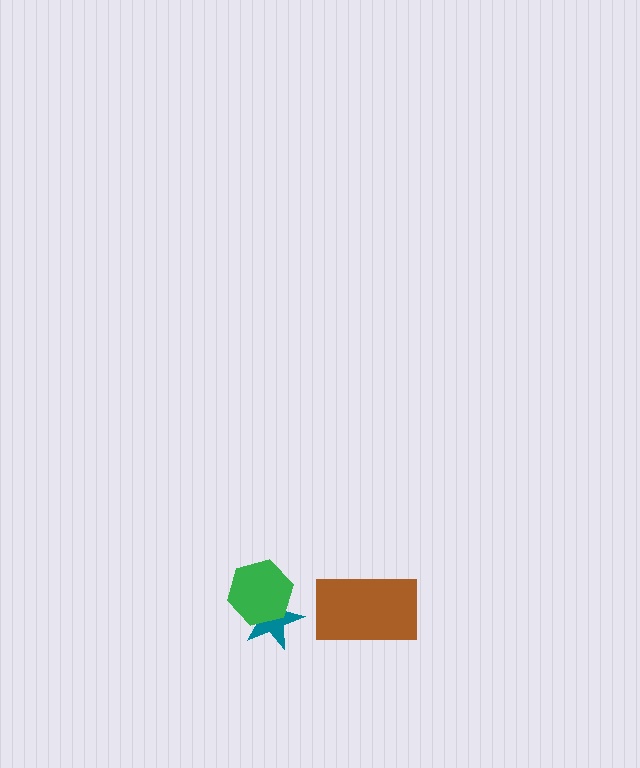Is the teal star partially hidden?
Yes, it is partially covered by another shape.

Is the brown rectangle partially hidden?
No, no other shape covers it.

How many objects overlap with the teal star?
1 object overlaps with the teal star.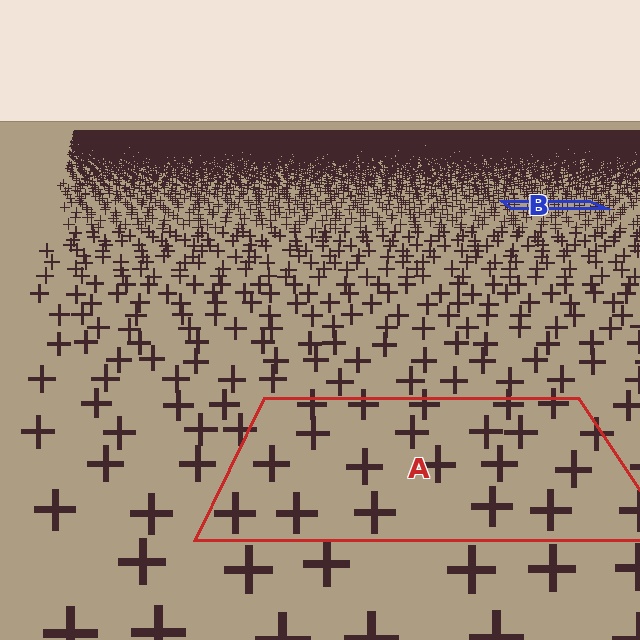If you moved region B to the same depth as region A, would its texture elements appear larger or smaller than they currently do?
They would appear larger. At a closer depth, the same texture elements are projected at a bigger on-screen size.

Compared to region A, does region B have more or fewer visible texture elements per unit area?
Region B has more texture elements per unit area — they are packed more densely because it is farther away.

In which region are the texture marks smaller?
The texture marks are smaller in region B, because it is farther away.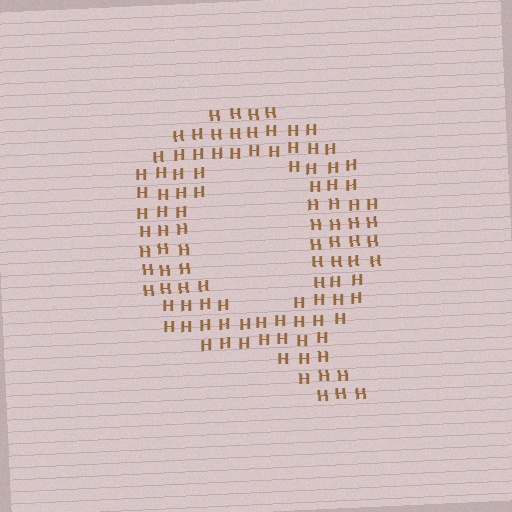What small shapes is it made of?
It is made of small letter H's.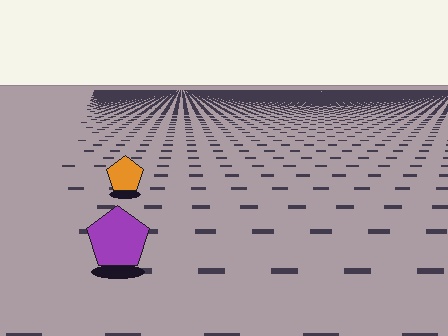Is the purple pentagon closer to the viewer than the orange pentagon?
Yes. The purple pentagon is closer — you can tell from the texture gradient: the ground texture is coarser near it.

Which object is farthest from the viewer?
The orange pentagon is farthest from the viewer. It appears smaller and the ground texture around it is denser.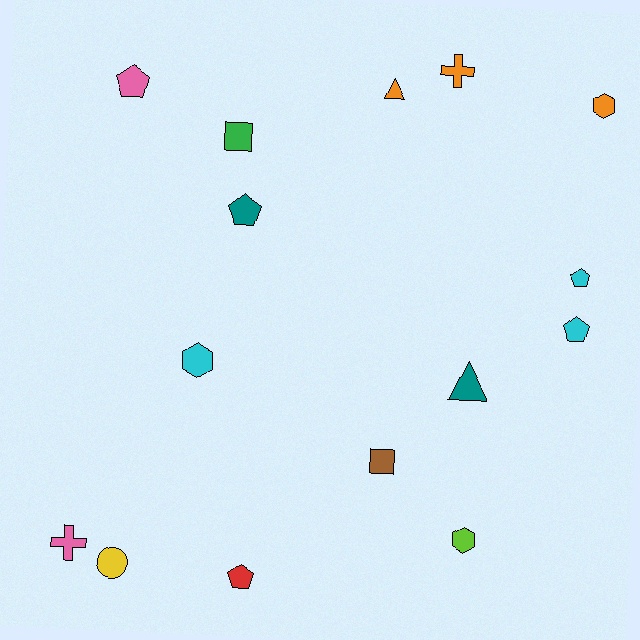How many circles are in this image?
There is 1 circle.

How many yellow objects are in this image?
There is 1 yellow object.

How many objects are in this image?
There are 15 objects.